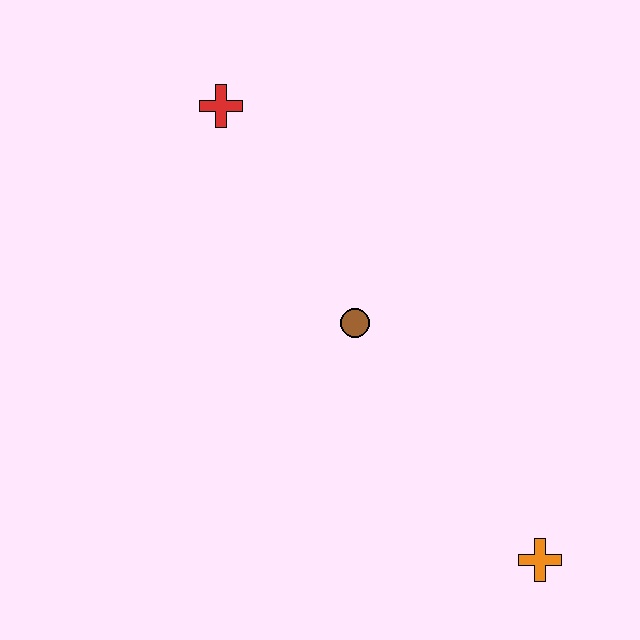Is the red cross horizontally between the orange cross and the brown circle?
No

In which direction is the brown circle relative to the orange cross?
The brown circle is above the orange cross.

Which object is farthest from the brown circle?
The orange cross is farthest from the brown circle.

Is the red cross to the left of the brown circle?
Yes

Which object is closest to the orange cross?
The brown circle is closest to the orange cross.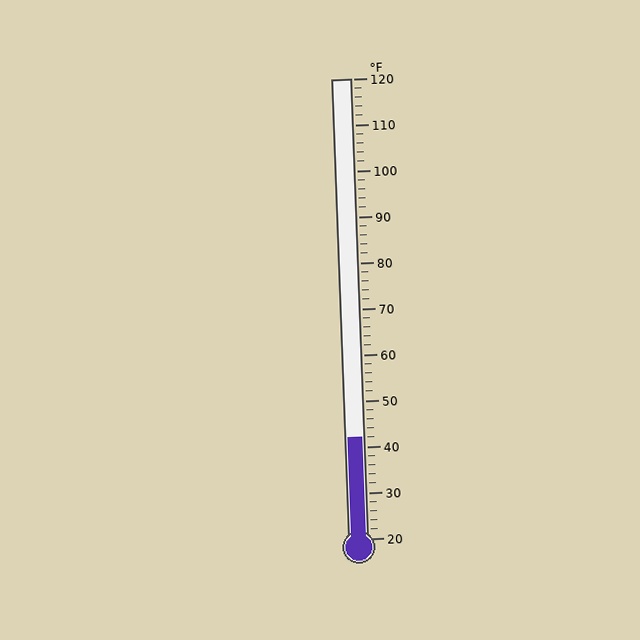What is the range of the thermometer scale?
The thermometer scale ranges from 20°F to 120°F.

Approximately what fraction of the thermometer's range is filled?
The thermometer is filled to approximately 20% of its range.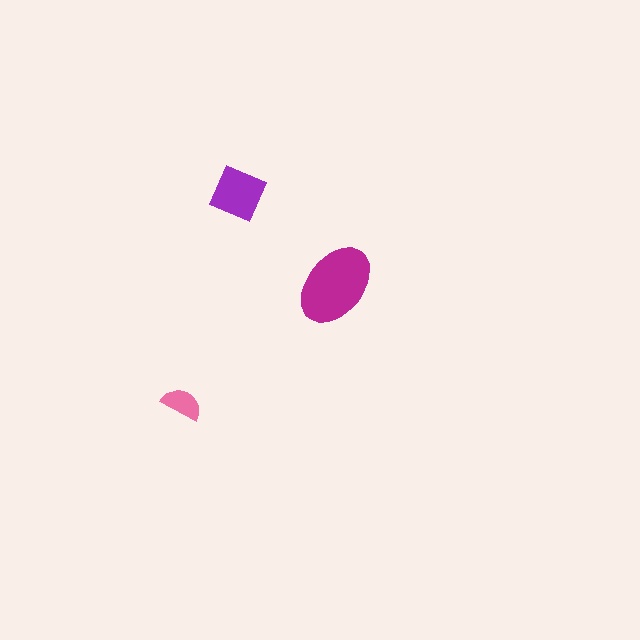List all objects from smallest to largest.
The pink semicircle, the purple square, the magenta ellipse.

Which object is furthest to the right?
The magenta ellipse is rightmost.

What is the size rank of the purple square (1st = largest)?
2nd.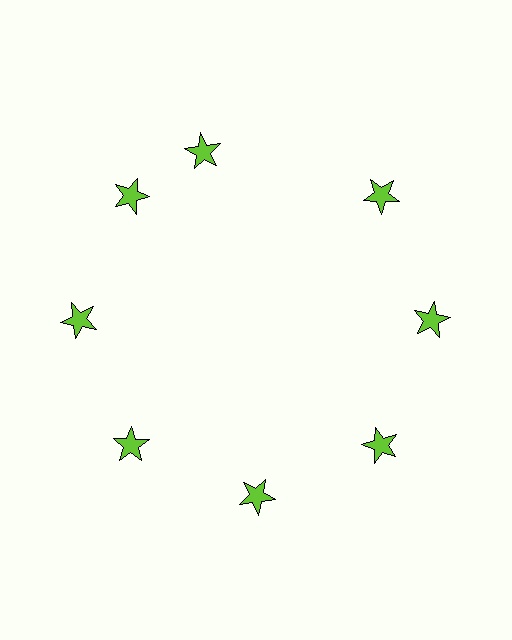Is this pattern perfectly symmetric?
No. The 8 lime stars are arranged in a ring, but one element near the 12 o'clock position is rotated out of alignment along the ring, breaking the 8-fold rotational symmetry.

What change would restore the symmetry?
The symmetry would be restored by rotating it back into even spacing with its neighbors so that all 8 stars sit at equal angles and equal distance from the center.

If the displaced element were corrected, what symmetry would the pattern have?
It would have 8-fold rotational symmetry — the pattern would map onto itself every 45 degrees.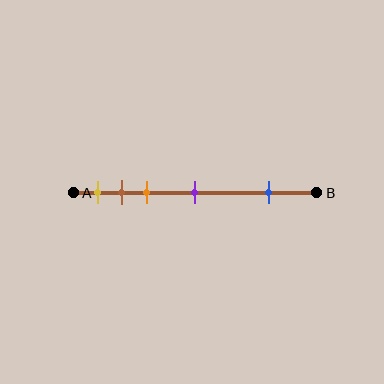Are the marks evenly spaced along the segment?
No, the marks are not evenly spaced.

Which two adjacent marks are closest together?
The brown and orange marks are the closest adjacent pair.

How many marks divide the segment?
There are 5 marks dividing the segment.